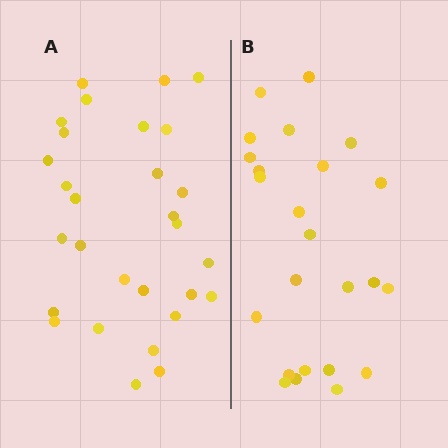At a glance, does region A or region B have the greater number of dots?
Region A (the left region) has more dots.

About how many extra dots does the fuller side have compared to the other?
Region A has about 5 more dots than region B.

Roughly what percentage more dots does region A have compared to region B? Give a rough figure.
About 20% more.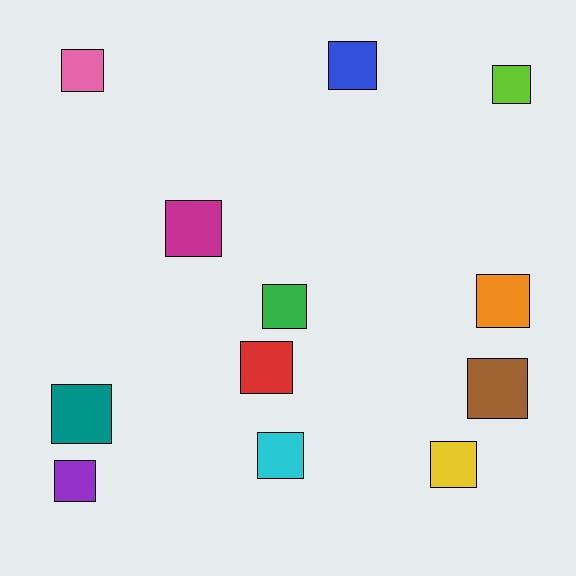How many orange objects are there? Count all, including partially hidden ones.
There is 1 orange object.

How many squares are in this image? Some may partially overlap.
There are 12 squares.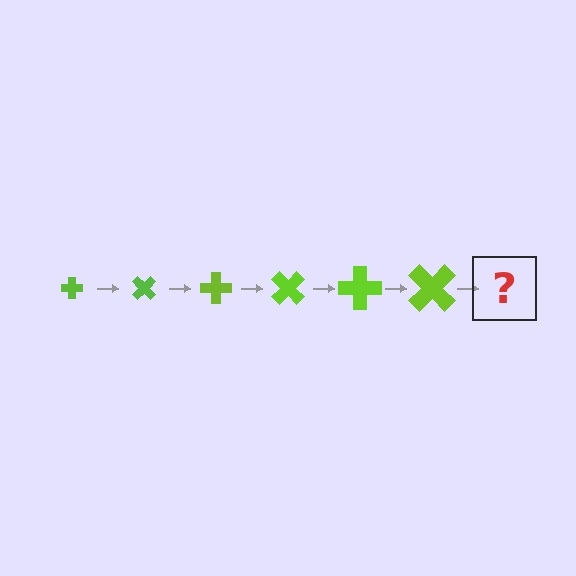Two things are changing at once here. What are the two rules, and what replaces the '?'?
The two rules are that the cross grows larger each step and it rotates 45 degrees each step. The '?' should be a cross, larger than the previous one and rotated 270 degrees from the start.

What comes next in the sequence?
The next element should be a cross, larger than the previous one and rotated 270 degrees from the start.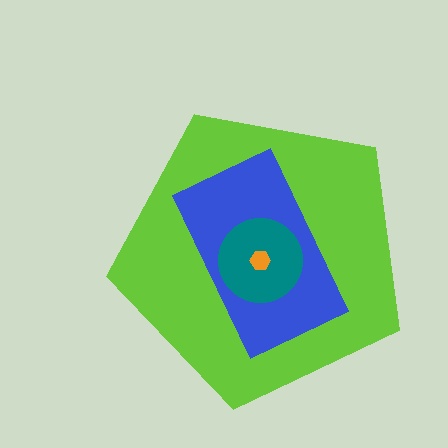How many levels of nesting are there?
4.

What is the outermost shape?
The lime pentagon.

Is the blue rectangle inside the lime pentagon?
Yes.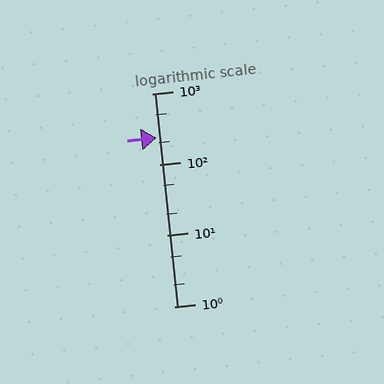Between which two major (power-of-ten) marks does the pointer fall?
The pointer is between 100 and 1000.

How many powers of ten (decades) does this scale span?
The scale spans 3 decades, from 1 to 1000.